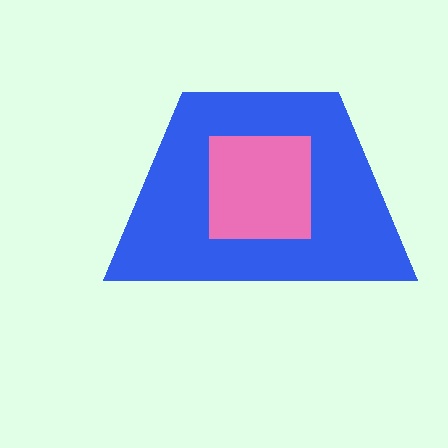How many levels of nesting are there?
2.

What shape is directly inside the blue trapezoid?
The pink square.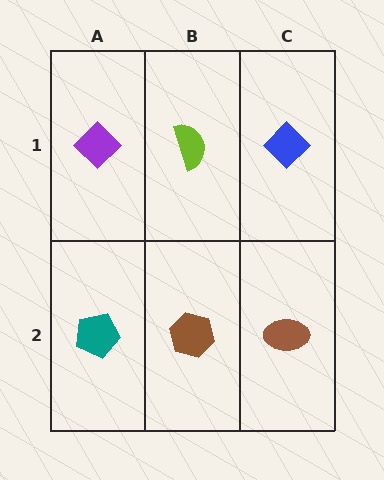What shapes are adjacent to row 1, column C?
A brown ellipse (row 2, column C), a lime semicircle (row 1, column B).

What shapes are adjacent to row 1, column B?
A brown hexagon (row 2, column B), a purple diamond (row 1, column A), a blue diamond (row 1, column C).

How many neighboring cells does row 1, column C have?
2.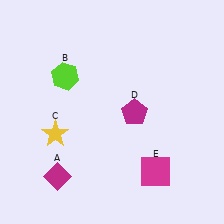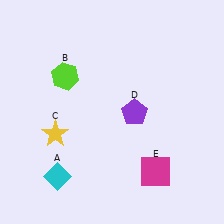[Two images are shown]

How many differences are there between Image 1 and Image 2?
There are 2 differences between the two images.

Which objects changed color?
A changed from magenta to cyan. D changed from magenta to purple.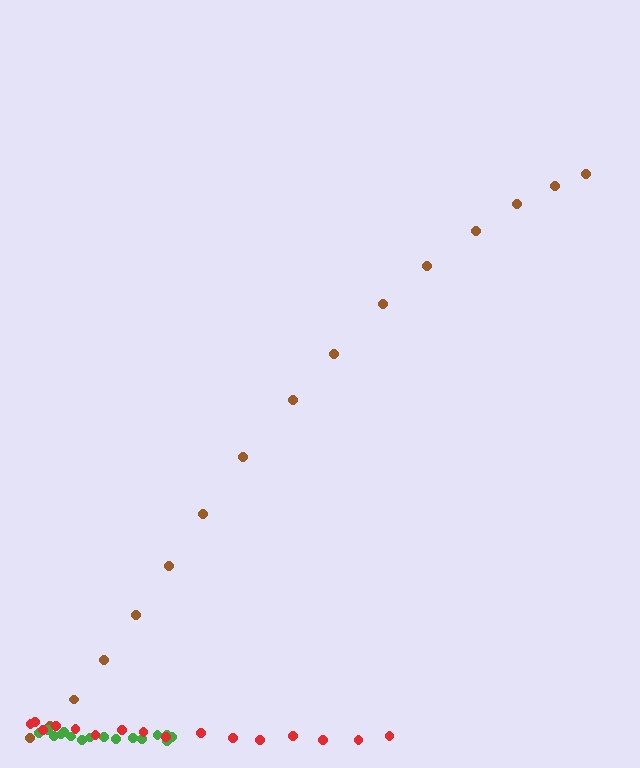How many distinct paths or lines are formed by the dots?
There are 3 distinct paths.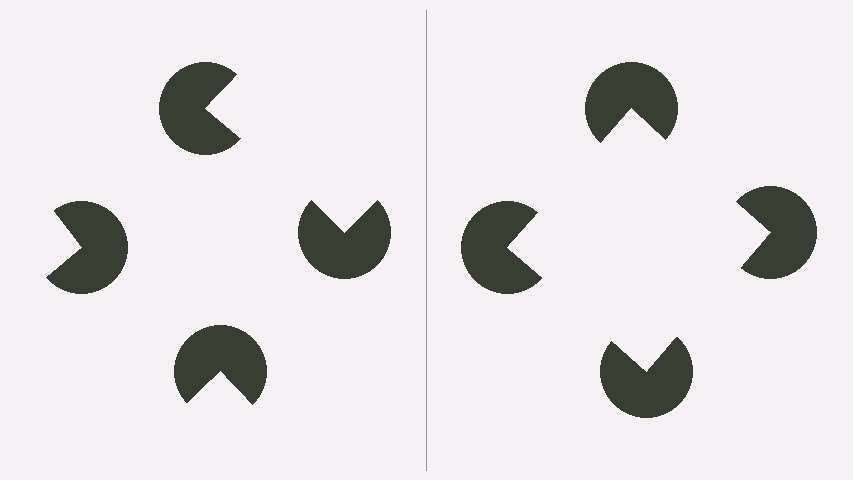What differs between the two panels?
The pac-man discs are positioned identically on both sides; only the wedge orientations differ. On the right they align to a square; on the left they are misaligned.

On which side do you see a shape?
An illusory square appears on the right side. On the left side the wedge cuts are rotated, so no coherent shape forms.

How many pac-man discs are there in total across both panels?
8 — 4 on each side.